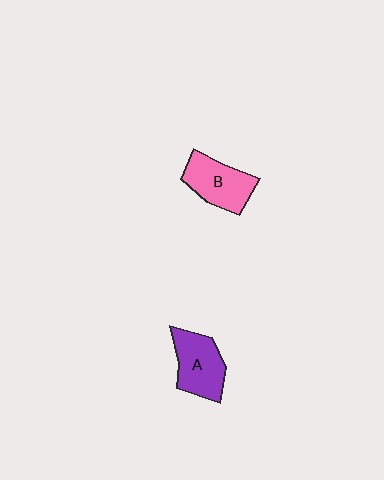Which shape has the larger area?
Shape A (purple).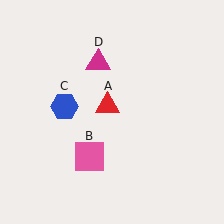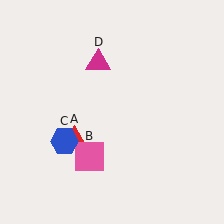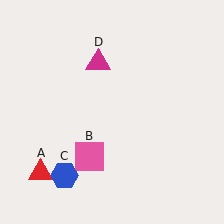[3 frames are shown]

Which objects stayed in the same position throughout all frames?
Pink square (object B) and magenta triangle (object D) remained stationary.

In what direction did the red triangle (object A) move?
The red triangle (object A) moved down and to the left.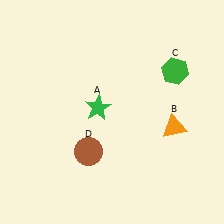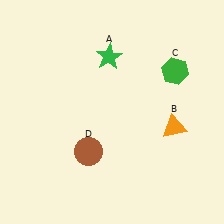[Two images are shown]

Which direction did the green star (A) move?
The green star (A) moved up.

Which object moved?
The green star (A) moved up.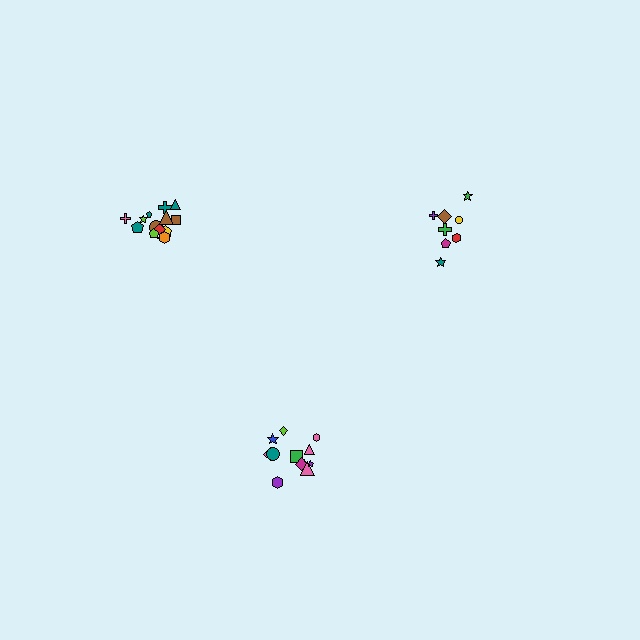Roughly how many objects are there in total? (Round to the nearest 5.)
Roughly 35 objects in total.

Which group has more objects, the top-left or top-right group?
The top-left group.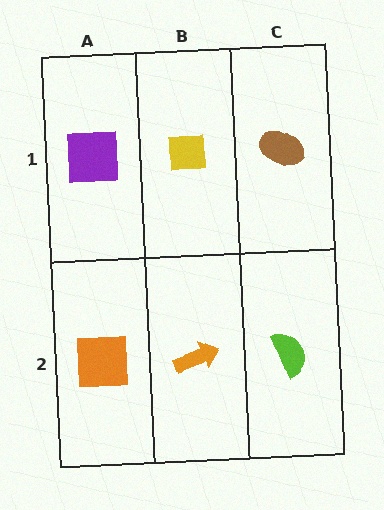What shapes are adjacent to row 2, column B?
A yellow square (row 1, column B), an orange square (row 2, column A), a lime semicircle (row 2, column C).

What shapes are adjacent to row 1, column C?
A lime semicircle (row 2, column C), a yellow square (row 1, column B).